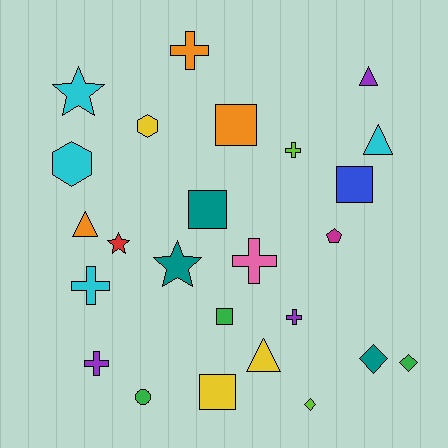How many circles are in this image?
There is 1 circle.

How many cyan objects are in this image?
There are 4 cyan objects.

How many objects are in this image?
There are 25 objects.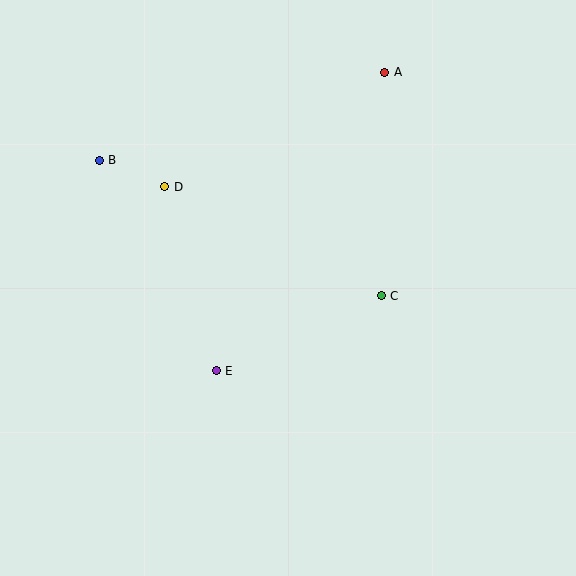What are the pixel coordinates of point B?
Point B is at (99, 160).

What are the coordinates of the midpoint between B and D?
The midpoint between B and D is at (132, 173).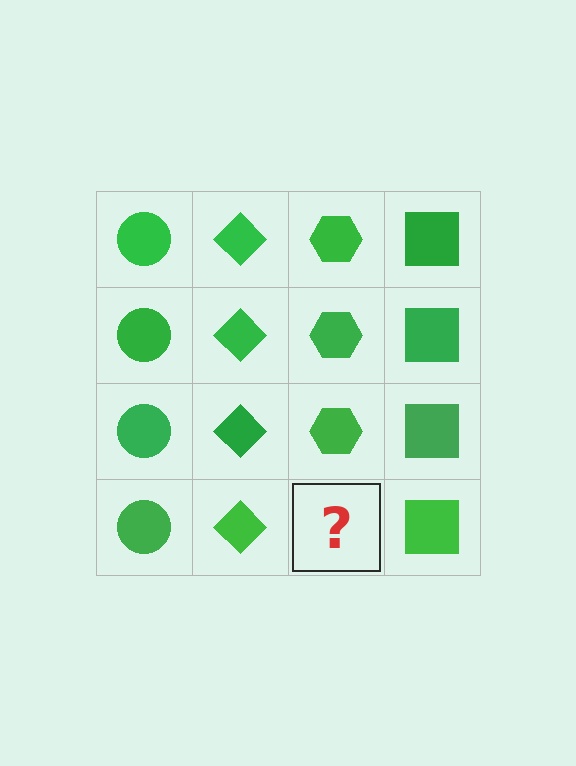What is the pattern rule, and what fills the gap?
The rule is that each column has a consistent shape. The gap should be filled with a green hexagon.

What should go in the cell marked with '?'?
The missing cell should contain a green hexagon.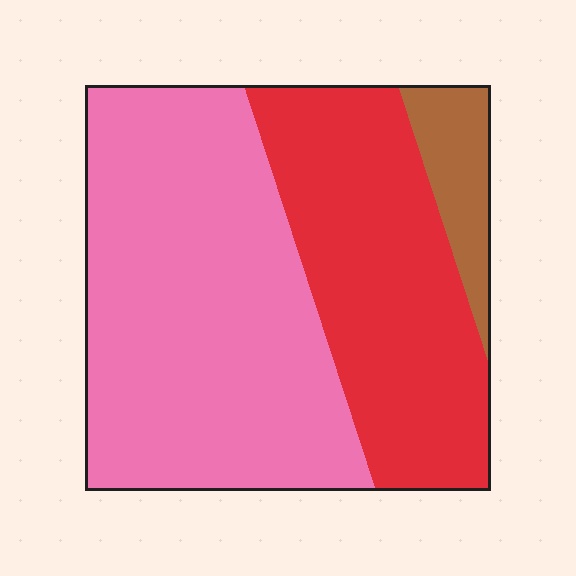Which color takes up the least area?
Brown, at roughly 10%.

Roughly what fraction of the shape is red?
Red covers 37% of the shape.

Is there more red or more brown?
Red.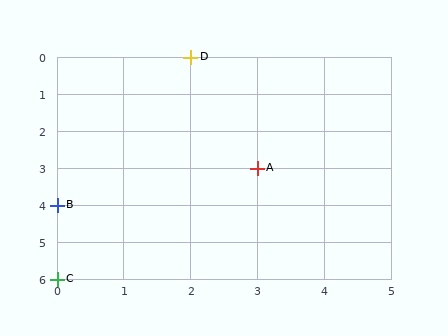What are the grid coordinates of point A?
Point A is at grid coordinates (3, 3).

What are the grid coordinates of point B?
Point B is at grid coordinates (0, 4).